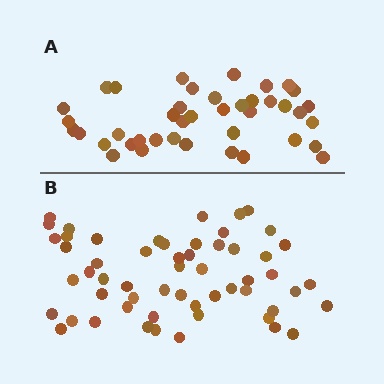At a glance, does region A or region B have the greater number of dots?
Region B (the bottom region) has more dots.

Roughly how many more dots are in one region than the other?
Region B has approximately 15 more dots than region A.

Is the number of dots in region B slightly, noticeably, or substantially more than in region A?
Region B has noticeably more, but not dramatically so. The ratio is roughly 1.4 to 1.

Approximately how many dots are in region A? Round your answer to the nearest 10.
About 40 dots. (The exact count is 41, which rounds to 40.)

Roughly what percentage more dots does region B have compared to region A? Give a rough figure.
About 35% more.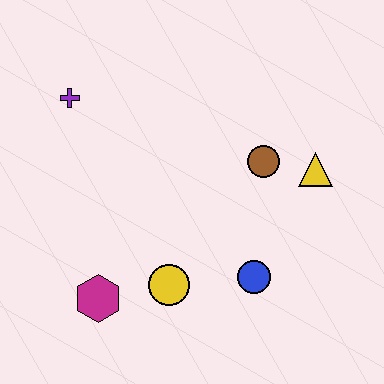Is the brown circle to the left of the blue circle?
No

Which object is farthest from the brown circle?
The magenta hexagon is farthest from the brown circle.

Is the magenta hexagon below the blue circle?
Yes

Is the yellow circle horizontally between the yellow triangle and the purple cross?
Yes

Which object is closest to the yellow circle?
The magenta hexagon is closest to the yellow circle.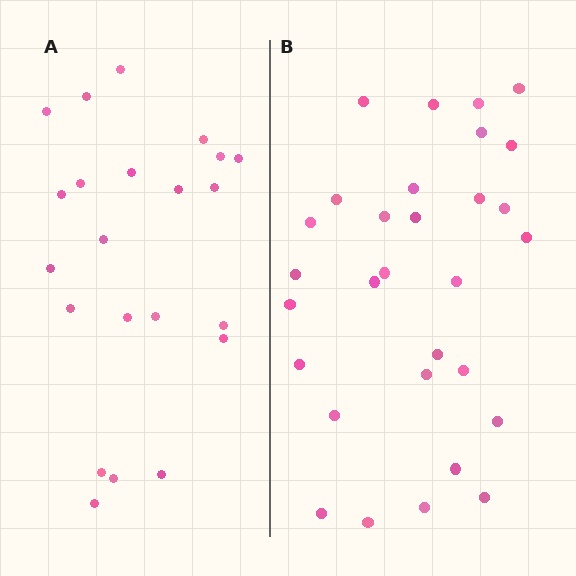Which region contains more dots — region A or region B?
Region B (the right region) has more dots.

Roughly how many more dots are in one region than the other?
Region B has roughly 8 or so more dots than region A.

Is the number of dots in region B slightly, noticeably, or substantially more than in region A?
Region B has noticeably more, but not dramatically so. The ratio is roughly 1.4 to 1.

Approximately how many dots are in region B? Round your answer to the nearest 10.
About 30 dots.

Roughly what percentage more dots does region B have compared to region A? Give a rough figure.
About 35% more.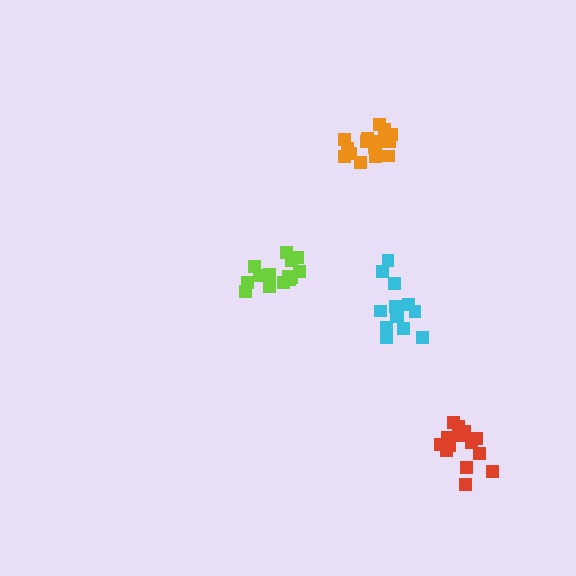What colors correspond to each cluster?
The clusters are colored: cyan, orange, lime, red.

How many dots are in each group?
Group 1: 14 dots, Group 2: 16 dots, Group 3: 15 dots, Group 4: 14 dots (59 total).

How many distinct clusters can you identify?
There are 4 distinct clusters.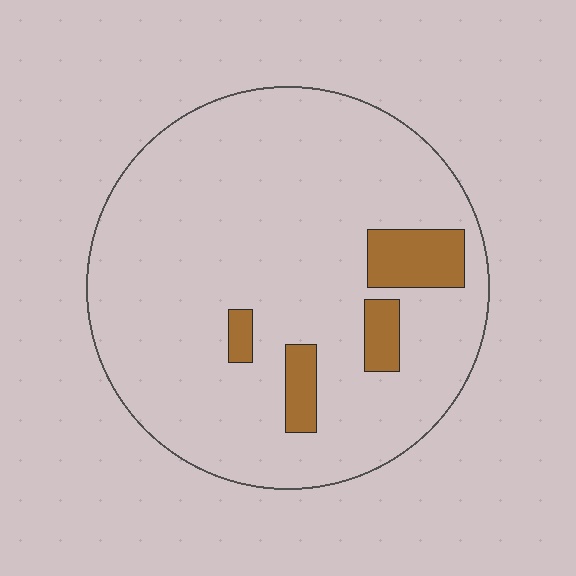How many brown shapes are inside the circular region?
4.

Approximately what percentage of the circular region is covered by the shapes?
Approximately 10%.